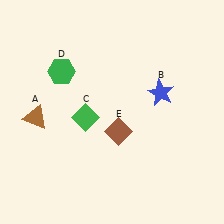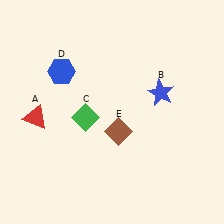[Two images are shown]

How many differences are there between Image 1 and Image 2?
There are 2 differences between the two images.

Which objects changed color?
A changed from brown to red. D changed from green to blue.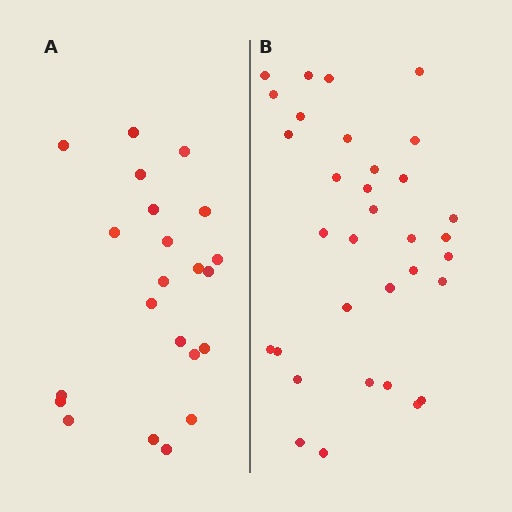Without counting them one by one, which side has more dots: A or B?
Region B (the right region) has more dots.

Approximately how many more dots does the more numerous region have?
Region B has roughly 12 or so more dots than region A.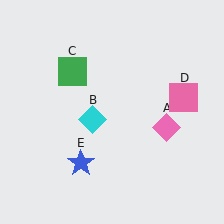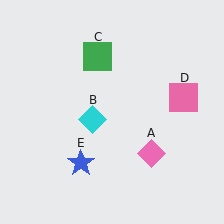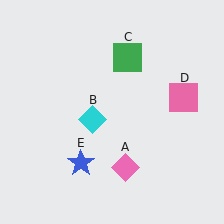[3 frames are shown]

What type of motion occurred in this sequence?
The pink diamond (object A), green square (object C) rotated clockwise around the center of the scene.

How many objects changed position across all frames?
2 objects changed position: pink diamond (object A), green square (object C).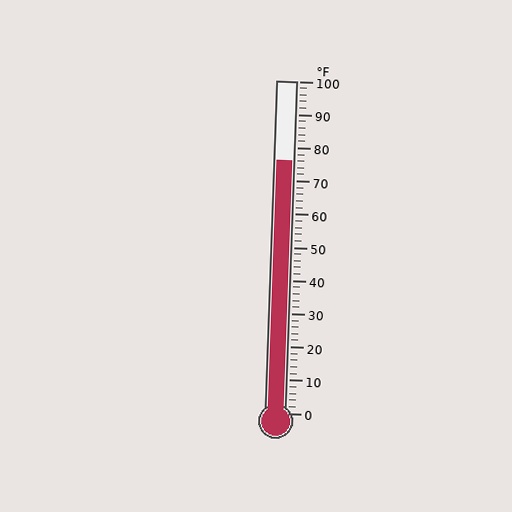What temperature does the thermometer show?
The thermometer shows approximately 76°F.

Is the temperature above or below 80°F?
The temperature is below 80°F.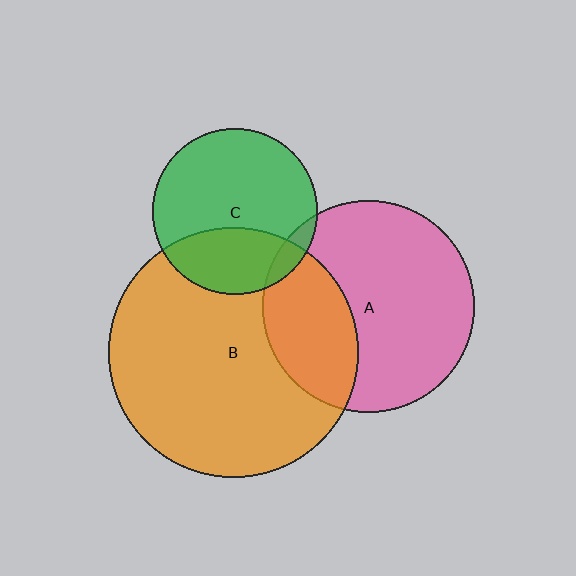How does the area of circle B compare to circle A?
Approximately 1.4 times.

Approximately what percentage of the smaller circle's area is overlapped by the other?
Approximately 30%.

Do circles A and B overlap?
Yes.